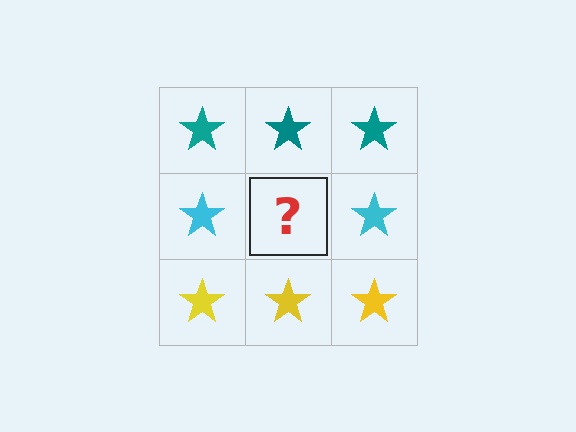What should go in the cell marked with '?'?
The missing cell should contain a cyan star.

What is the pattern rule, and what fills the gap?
The rule is that each row has a consistent color. The gap should be filled with a cyan star.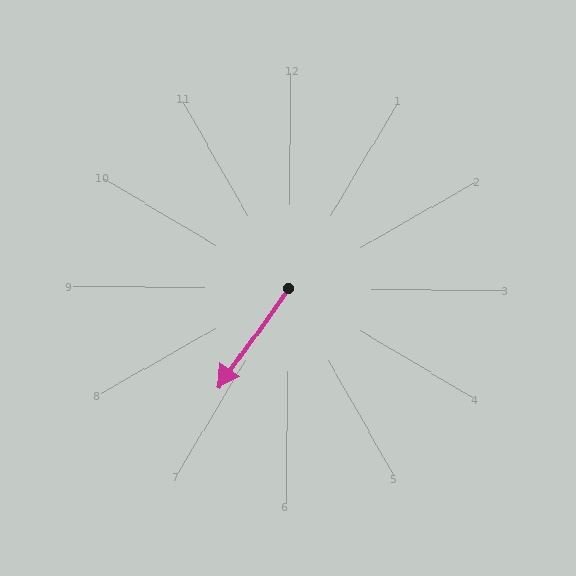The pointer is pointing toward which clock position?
Roughly 7 o'clock.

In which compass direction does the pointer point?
Southwest.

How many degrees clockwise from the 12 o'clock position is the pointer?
Approximately 215 degrees.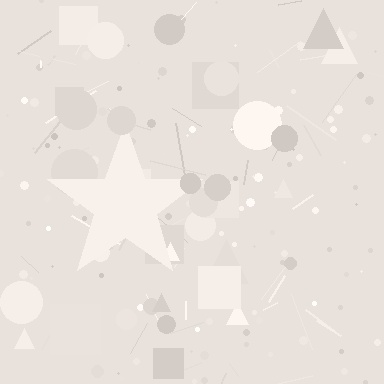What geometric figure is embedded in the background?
A star is embedded in the background.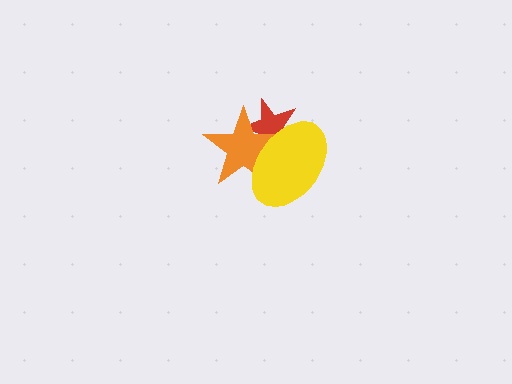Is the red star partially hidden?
Yes, it is partially covered by another shape.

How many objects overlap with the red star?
2 objects overlap with the red star.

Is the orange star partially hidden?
Yes, it is partially covered by another shape.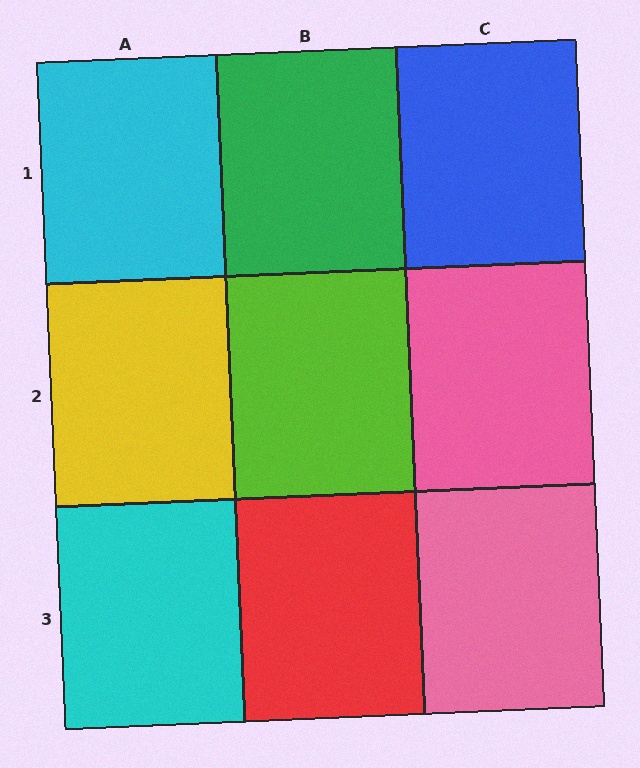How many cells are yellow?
1 cell is yellow.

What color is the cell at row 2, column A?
Yellow.